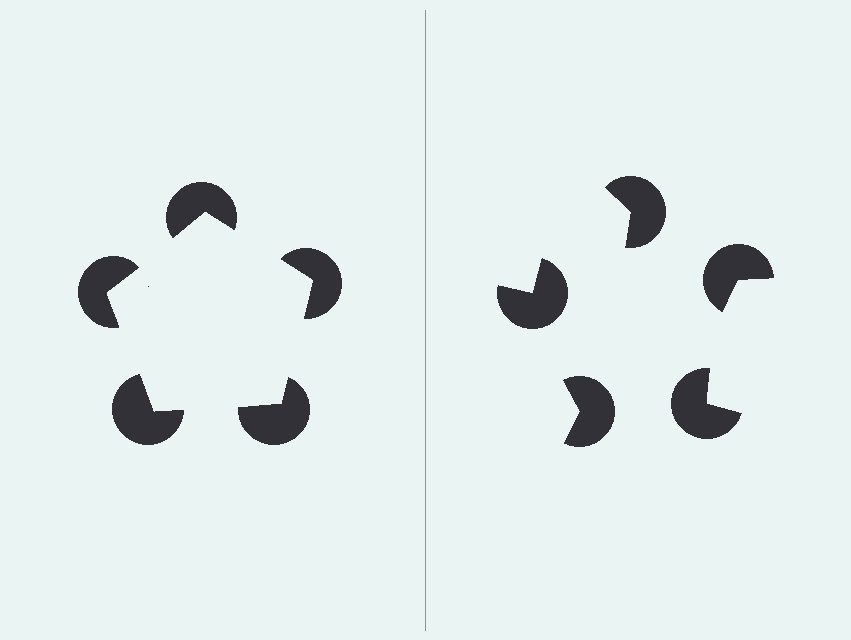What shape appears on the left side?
An illusory pentagon.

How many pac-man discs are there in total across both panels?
10 — 5 on each side.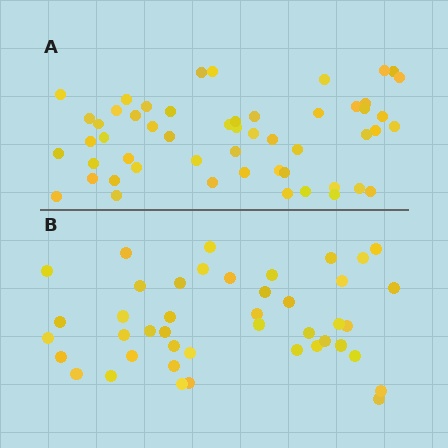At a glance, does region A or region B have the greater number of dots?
Region A (the top region) has more dots.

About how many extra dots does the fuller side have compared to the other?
Region A has roughly 10 or so more dots than region B.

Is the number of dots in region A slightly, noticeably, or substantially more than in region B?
Region A has only slightly more — the two regions are fairly close. The ratio is roughly 1.2 to 1.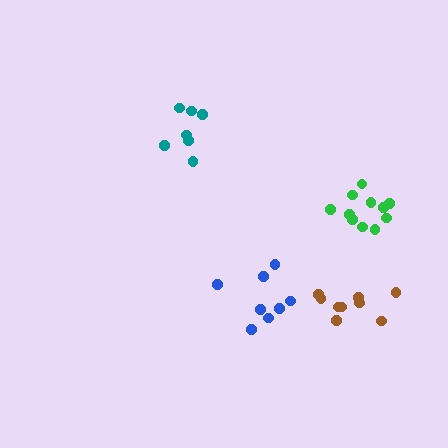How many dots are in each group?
Group 1: 8 dots, Group 2: 11 dots, Group 3: 7 dots, Group 4: 9 dots (35 total).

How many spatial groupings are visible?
There are 4 spatial groupings.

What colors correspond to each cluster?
The clusters are colored: blue, green, teal, brown.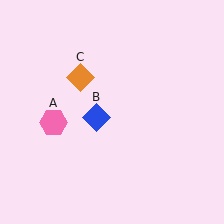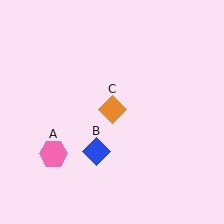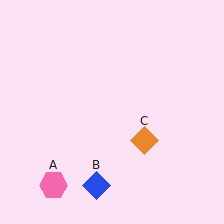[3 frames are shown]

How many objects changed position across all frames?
3 objects changed position: pink hexagon (object A), blue diamond (object B), orange diamond (object C).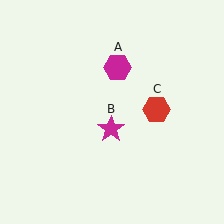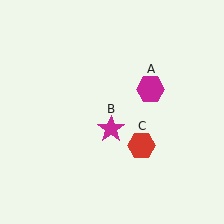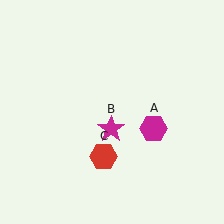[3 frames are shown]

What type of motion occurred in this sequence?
The magenta hexagon (object A), red hexagon (object C) rotated clockwise around the center of the scene.